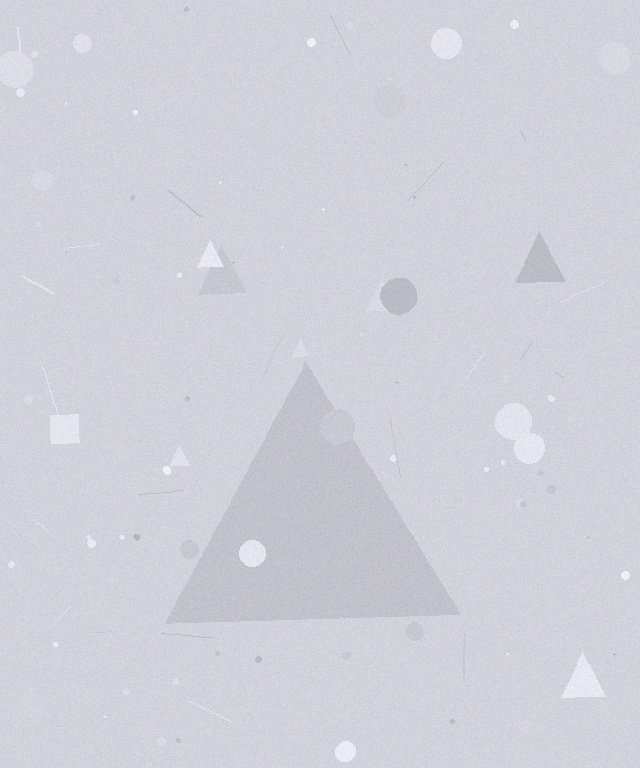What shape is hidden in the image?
A triangle is hidden in the image.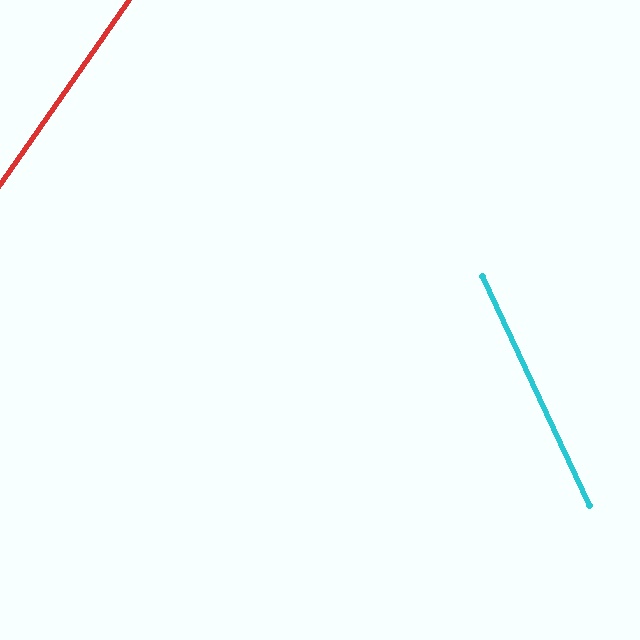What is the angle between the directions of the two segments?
Approximately 60 degrees.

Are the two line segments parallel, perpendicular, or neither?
Neither parallel nor perpendicular — they differ by about 60°.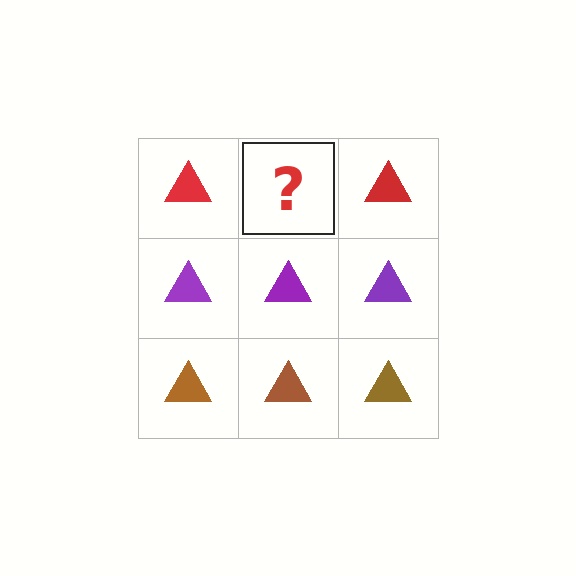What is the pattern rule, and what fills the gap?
The rule is that each row has a consistent color. The gap should be filled with a red triangle.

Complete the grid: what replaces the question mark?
The question mark should be replaced with a red triangle.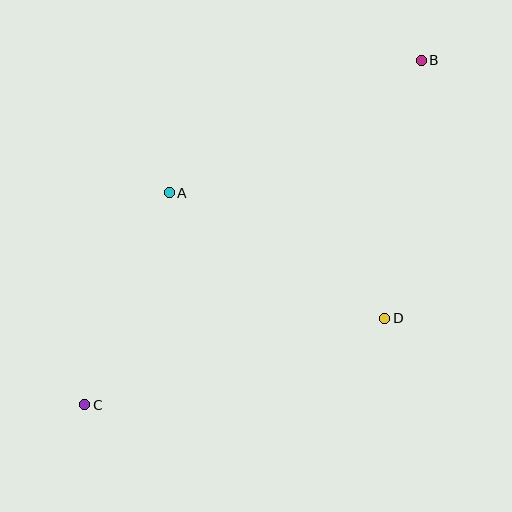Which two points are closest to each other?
Points A and C are closest to each other.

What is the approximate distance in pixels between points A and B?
The distance between A and B is approximately 285 pixels.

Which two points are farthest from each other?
Points B and C are farthest from each other.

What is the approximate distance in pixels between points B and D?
The distance between B and D is approximately 260 pixels.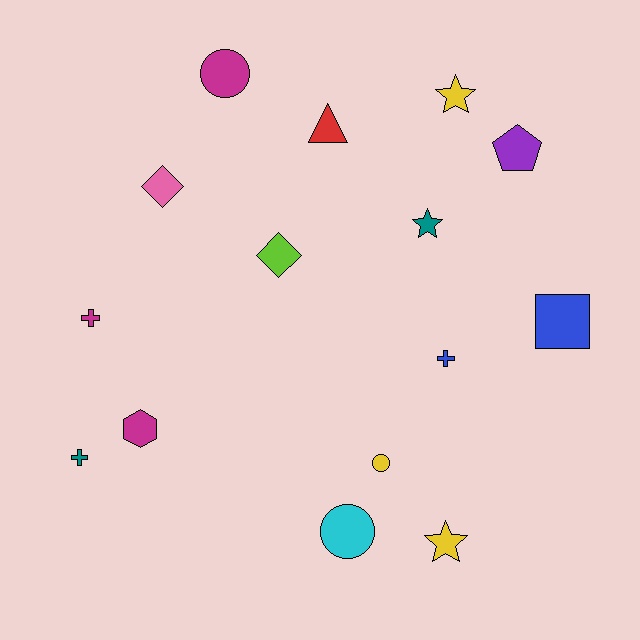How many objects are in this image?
There are 15 objects.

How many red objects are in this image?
There is 1 red object.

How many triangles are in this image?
There is 1 triangle.